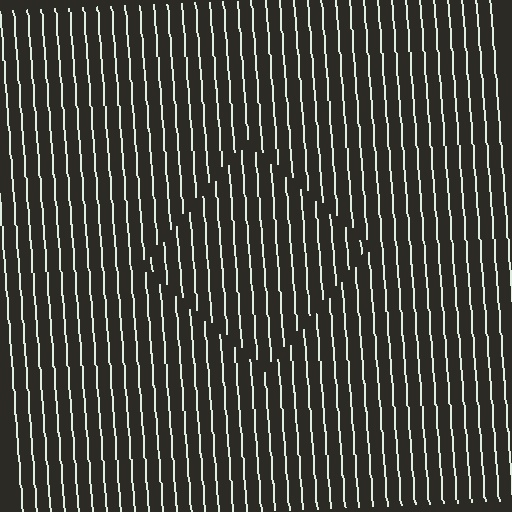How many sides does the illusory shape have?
4 sides — the line-ends trace a square.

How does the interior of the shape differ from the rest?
The interior of the shape contains the same grating, shifted by half a period — the contour is defined by the phase discontinuity where line-ends from the inner and outer gratings abut.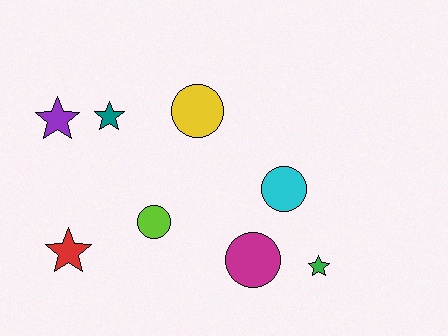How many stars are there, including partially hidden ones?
There are 4 stars.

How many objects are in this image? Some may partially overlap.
There are 8 objects.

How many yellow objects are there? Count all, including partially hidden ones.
There is 1 yellow object.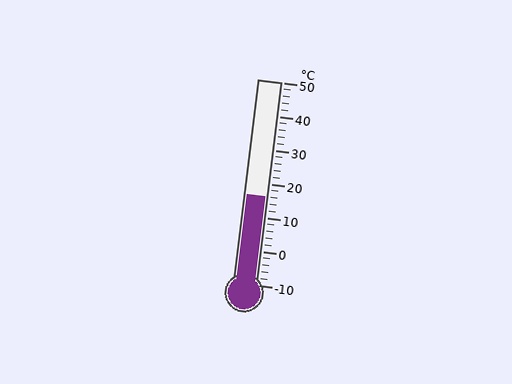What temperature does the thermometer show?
The thermometer shows approximately 16°C.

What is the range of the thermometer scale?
The thermometer scale ranges from -10°C to 50°C.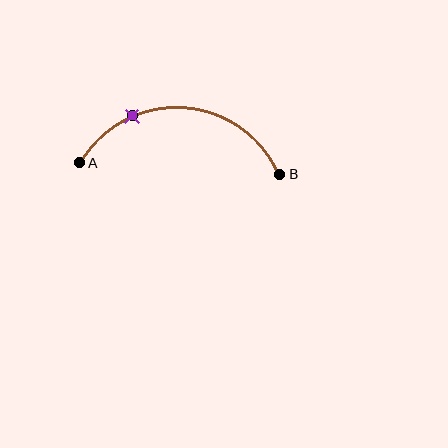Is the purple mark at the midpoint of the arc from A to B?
No. The purple mark lies on the arc but is closer to endpoint A. The arc midpoint would be at the point on the curve equidistant along the arc from both A and B.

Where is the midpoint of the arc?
The arc midpoint is the point on the curve farthest from the straight line joining A and B. It sits above that line.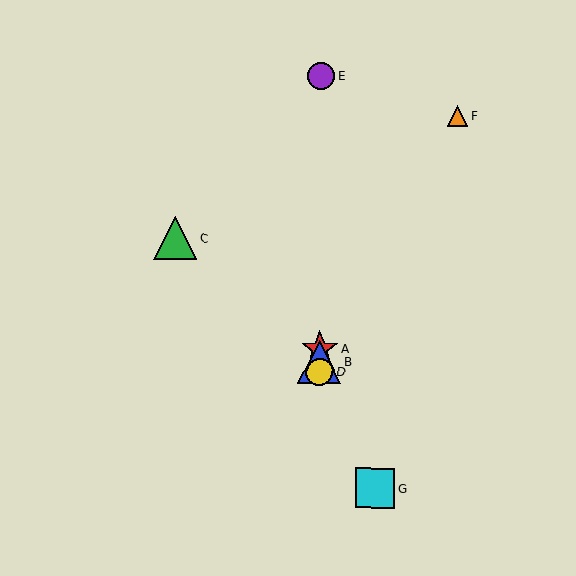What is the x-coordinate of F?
Object F is at x≈458.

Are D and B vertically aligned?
Yes, both are at x≈319.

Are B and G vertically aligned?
No, B is at x≈319 and G is at x≈375.